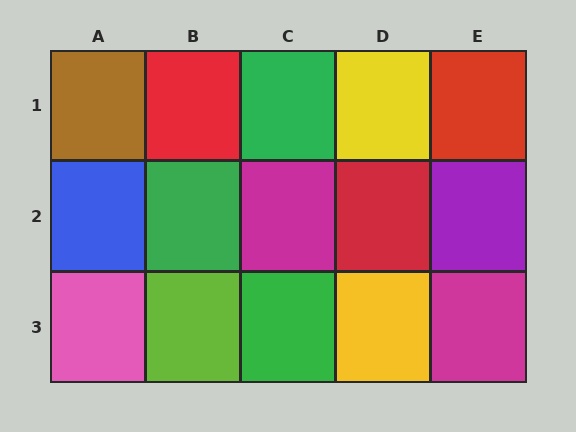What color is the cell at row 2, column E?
Purple.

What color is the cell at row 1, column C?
Green.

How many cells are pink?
1 cell is pink.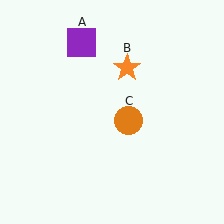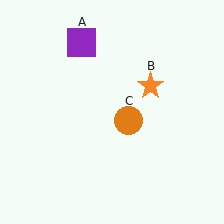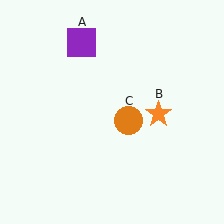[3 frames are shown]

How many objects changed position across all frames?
1 object changed position: orange star (object B).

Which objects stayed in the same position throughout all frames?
Purple square (object A) and orange circle (object C) remained stationary.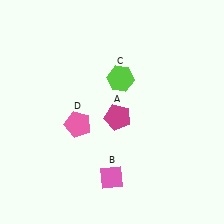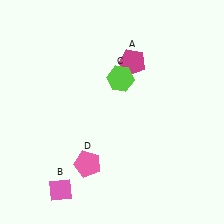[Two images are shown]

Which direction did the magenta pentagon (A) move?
The magenta pentagon (A) moved up.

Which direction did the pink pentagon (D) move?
The pink pentagon (D) moved down.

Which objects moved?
The objects that moved are: the magenta pentagon (A), the pink diamond (B), the pink pentagon (D).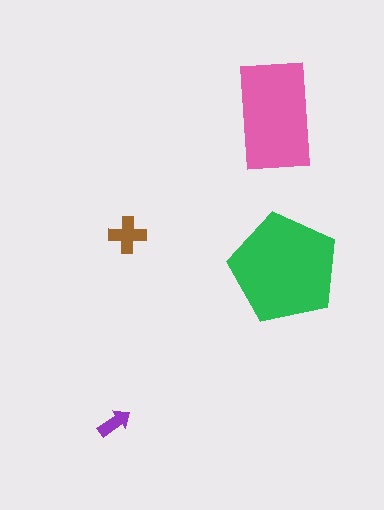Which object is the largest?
The green pentagon.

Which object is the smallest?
The purple arrow.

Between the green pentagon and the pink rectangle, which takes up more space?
The green pentagon.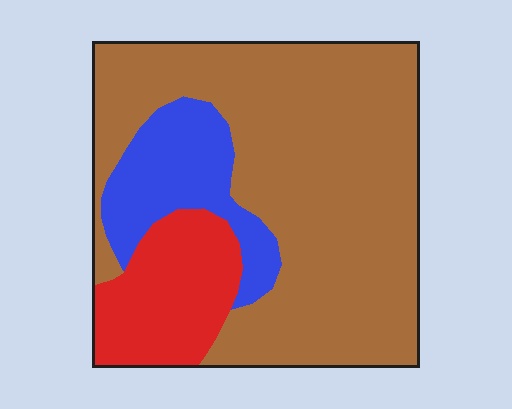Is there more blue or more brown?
Brown.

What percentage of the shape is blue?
Blue takes up about one sixth (1/6) of the shape.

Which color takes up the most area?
Brown, at roughly 65%.